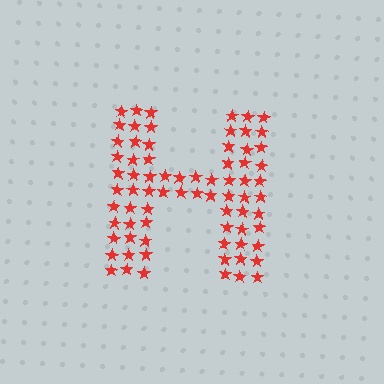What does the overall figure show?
The overall figure shows the letter H.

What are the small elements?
The small elements are stars.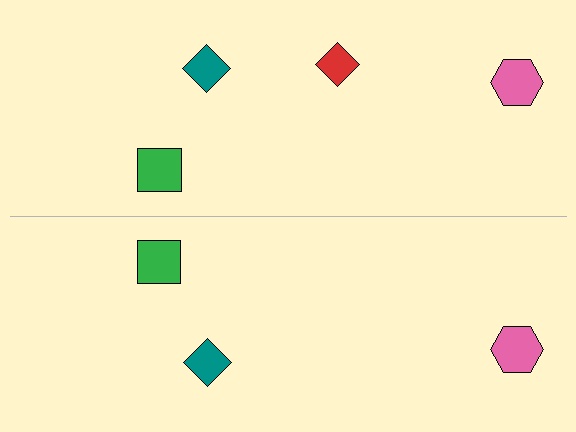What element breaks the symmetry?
A red diamond is missing from the bottom side.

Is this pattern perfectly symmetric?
No, the pattern is not perfectly symmetric. A red diamond is missing from the bottom side.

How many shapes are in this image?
There are 7 shapes in this image.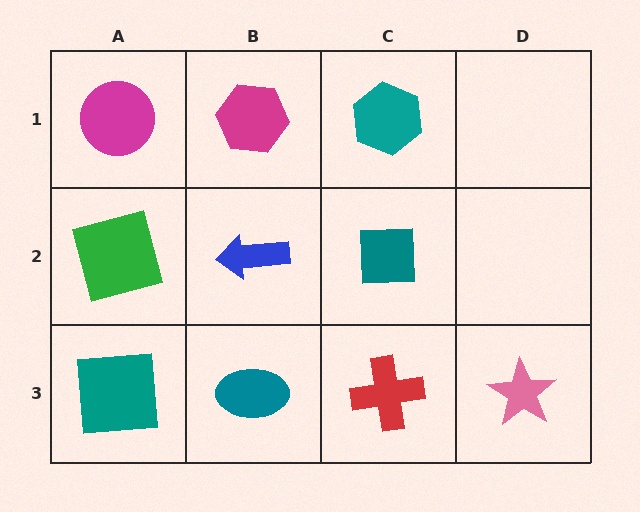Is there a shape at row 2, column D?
No, that cell is empty.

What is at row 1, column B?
A magenta hexagon.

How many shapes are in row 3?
4 shapes.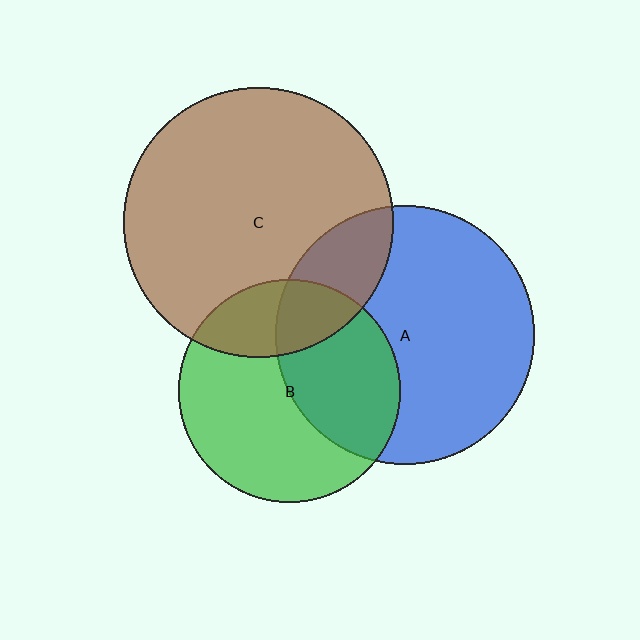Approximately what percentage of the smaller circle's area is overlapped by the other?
Approximately 25%.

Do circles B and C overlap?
Yes.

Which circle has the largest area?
Circle C (brown).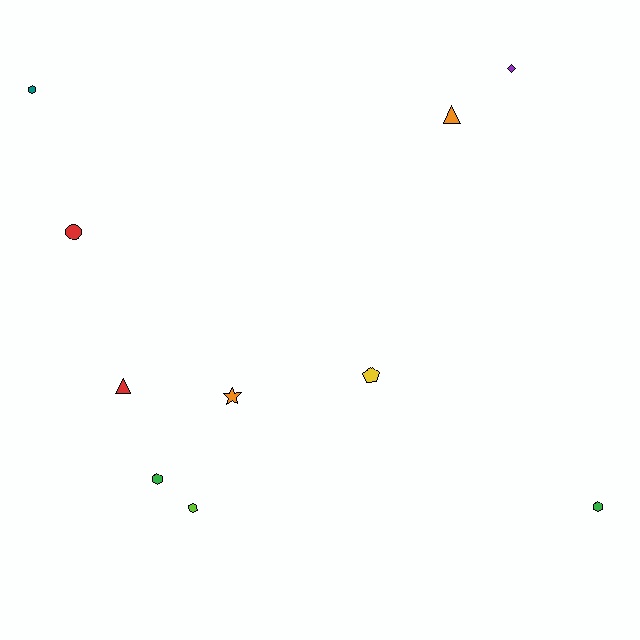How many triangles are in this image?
There are 2 triangles.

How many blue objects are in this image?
There are no blue objects.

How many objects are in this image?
There are 10 objects.